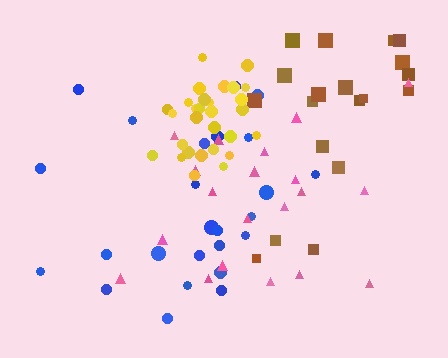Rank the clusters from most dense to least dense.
yellow, pink, blue, brown.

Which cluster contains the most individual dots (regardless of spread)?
Yellow (29).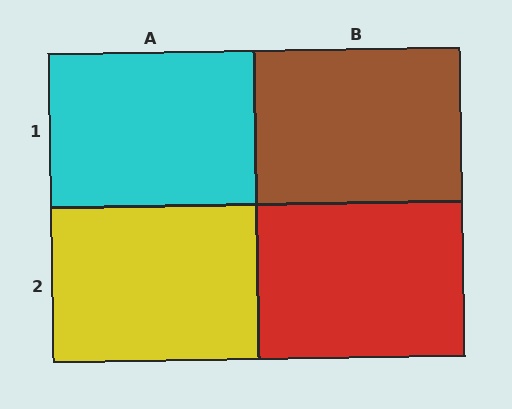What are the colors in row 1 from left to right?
Cyan, brown.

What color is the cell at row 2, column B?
Red.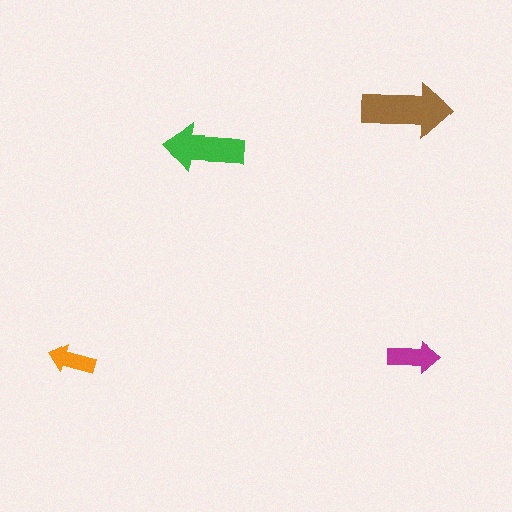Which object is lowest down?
The orange arrow is bottommost.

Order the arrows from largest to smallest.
the brown one, the green one, the magenta one, the orange one.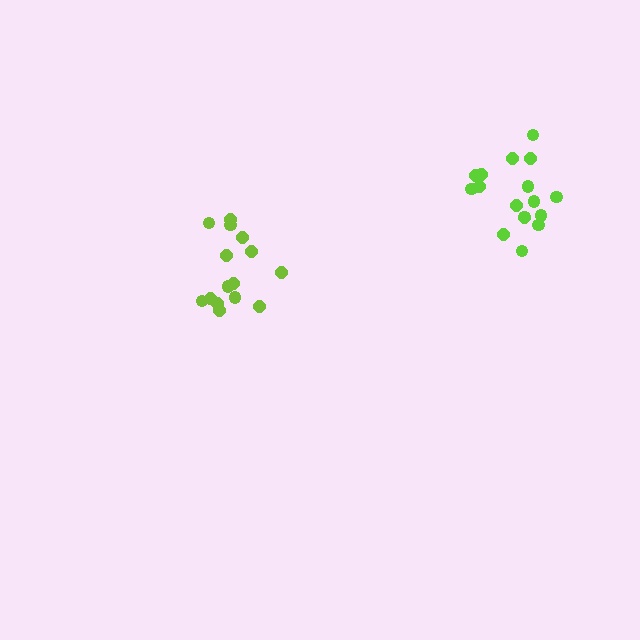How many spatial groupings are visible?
There are 2 spatial groupings.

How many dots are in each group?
Group 1: 15 dots, Group 2: 17 dots (32 total).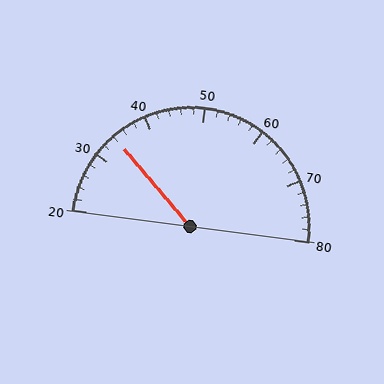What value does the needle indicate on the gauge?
The needle indicates approximately 34.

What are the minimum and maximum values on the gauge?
The gauge ranges from 20 to 80.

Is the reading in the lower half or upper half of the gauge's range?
The reading is in the lower half of the range (20 to 80).